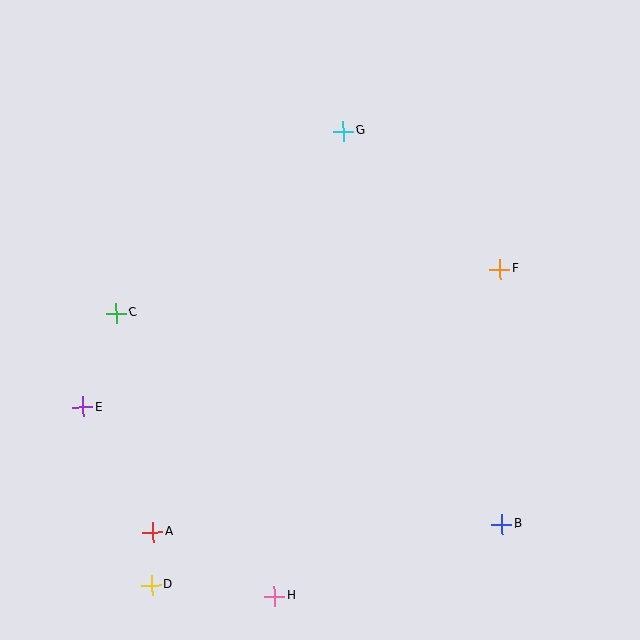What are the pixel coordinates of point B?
Point B is at (502, 524).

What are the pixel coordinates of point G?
Point G is at (343, 131).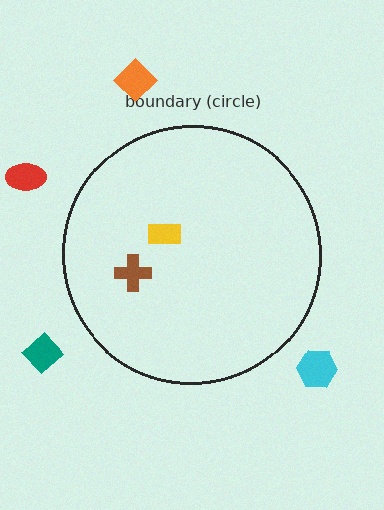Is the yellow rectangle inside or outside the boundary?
Inside.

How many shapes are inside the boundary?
2 inside, 4 outside.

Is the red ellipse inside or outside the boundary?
Outside.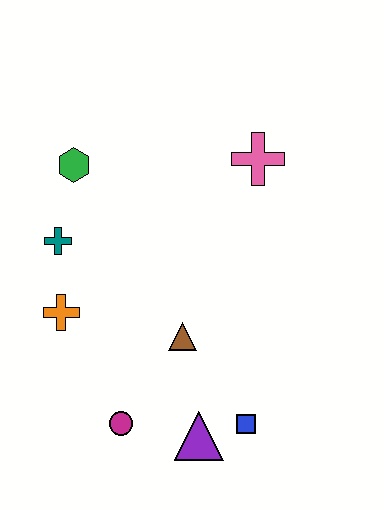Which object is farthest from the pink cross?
The magenta circle is farthest from the pink cross.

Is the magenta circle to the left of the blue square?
Yes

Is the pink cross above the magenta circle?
Yes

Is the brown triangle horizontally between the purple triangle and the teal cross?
Yes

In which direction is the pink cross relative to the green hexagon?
The pink cross is to the right of the green hexagon.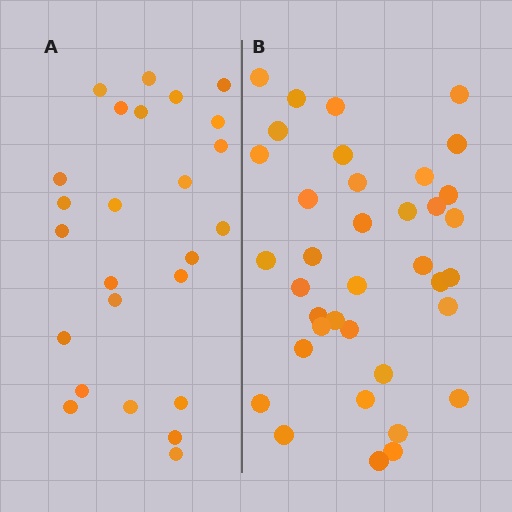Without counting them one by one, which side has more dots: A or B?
Region B (the right region) has more dots.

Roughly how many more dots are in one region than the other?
Region B has roughly 12 or so more dots than region A.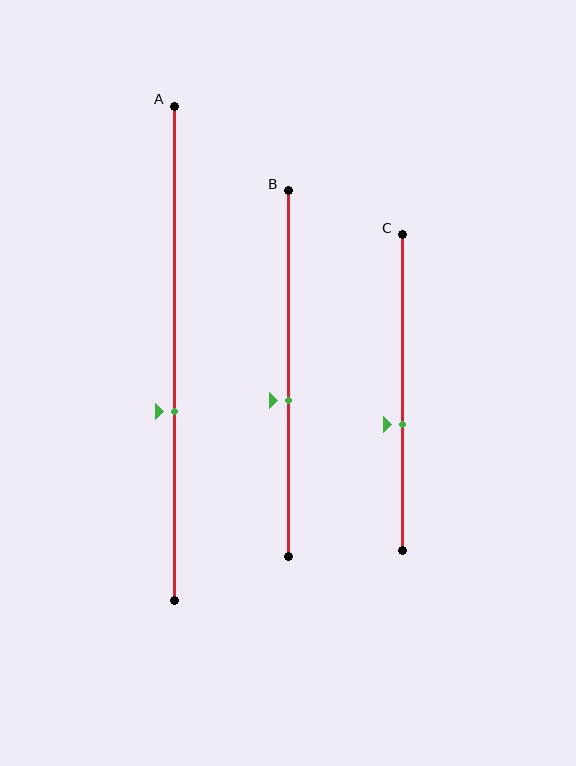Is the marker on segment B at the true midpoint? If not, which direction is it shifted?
No, the marker on segment B is shifted downward by about 7% of the segment length.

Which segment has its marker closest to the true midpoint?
Segment B has its marker closest to the true midpoint.